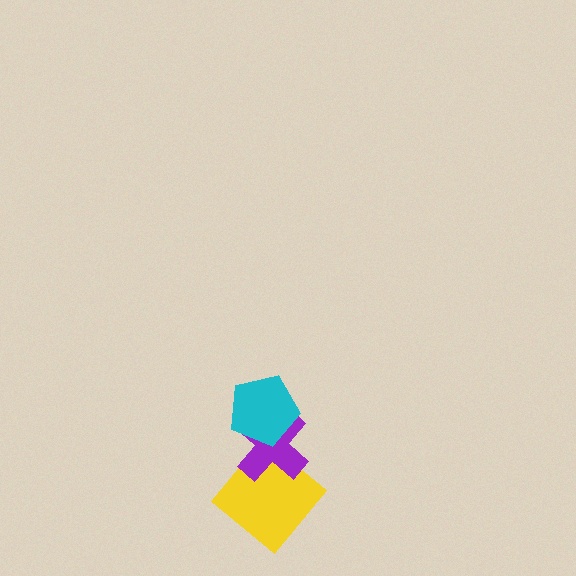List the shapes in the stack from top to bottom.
From top to bottom: the cyan pentagon, the purple cross, the yellow diamond.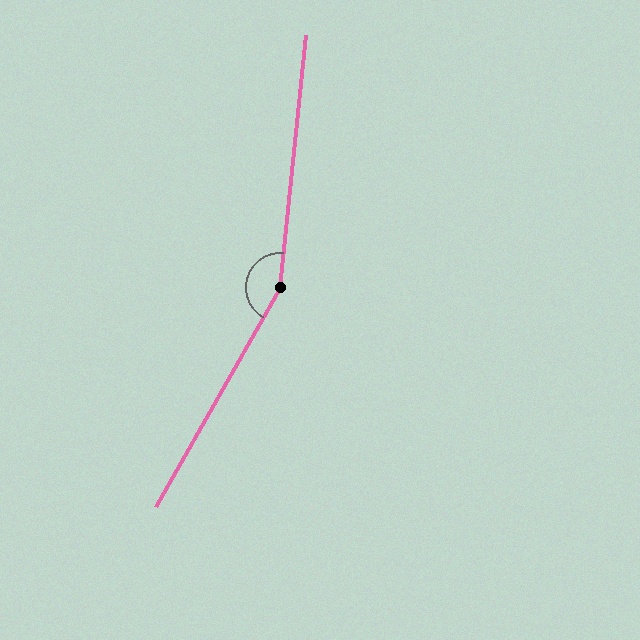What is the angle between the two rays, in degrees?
Approximately 156 degrees.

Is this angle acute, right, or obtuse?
It is obtuse.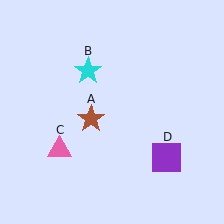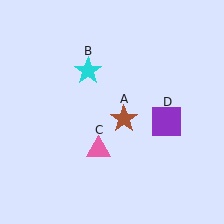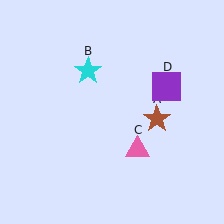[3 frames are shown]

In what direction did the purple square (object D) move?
The purple square (object D) moved up.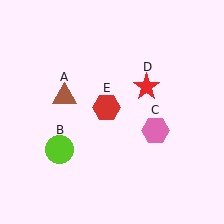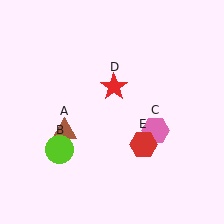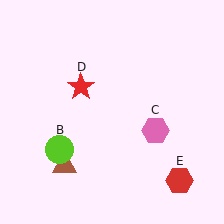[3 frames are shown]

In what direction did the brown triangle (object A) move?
The brown triangle (object A) moved down.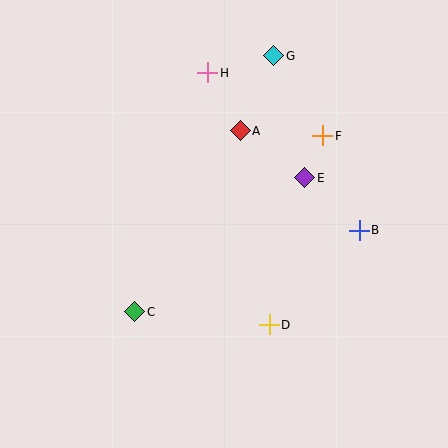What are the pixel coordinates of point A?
Point A is at (240, 131).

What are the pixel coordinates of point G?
Point G is at (274, 56).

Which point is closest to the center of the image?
Point E at (305, 178) is closest to the center.